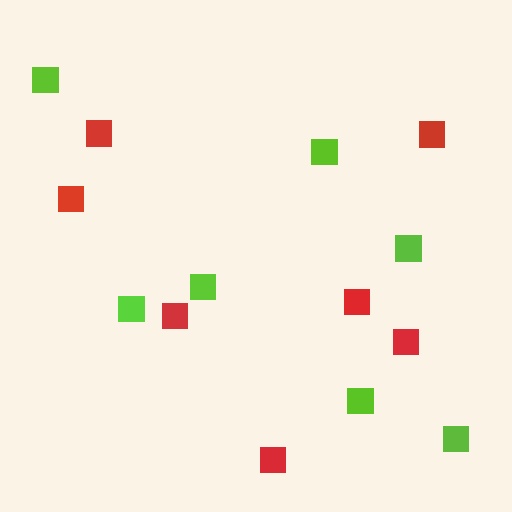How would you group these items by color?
There are 2 groups: one group of red squares (7) and one group of lime squares (7).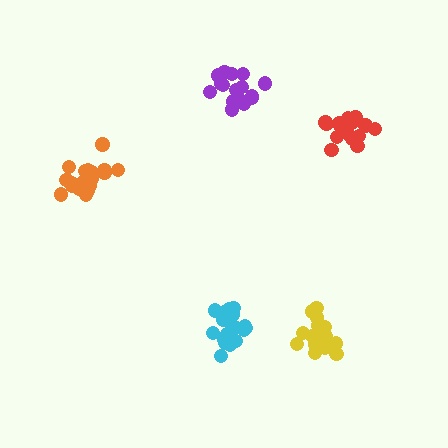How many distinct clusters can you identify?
There are 5 distinct clusters.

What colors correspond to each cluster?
The clusters are colored: red, purple, orange, cyan, yellow.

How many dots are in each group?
Group 1: 20 dots, Group 2: 17 dots, Group 3: 20 dots, Group 4: 21 dots, Group 5: 21 dots (99 total).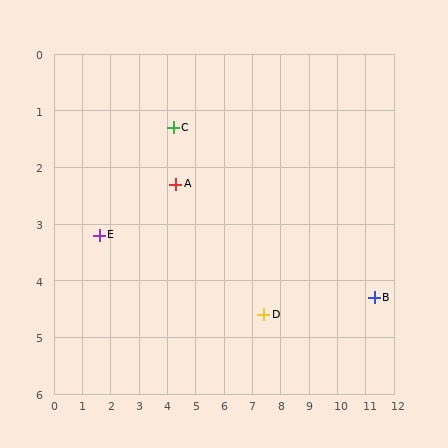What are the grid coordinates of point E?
Point E is at approximately (1.6, 3.2).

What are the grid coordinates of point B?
Point B is at approximately (11.3, 4.3).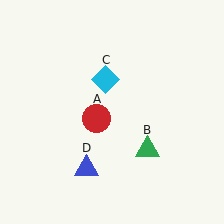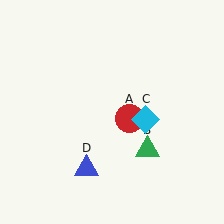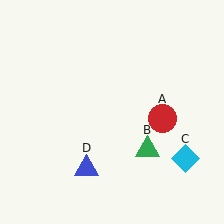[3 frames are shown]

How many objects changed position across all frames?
2 objects changed position: red circle (object A), cyan diamond (object C).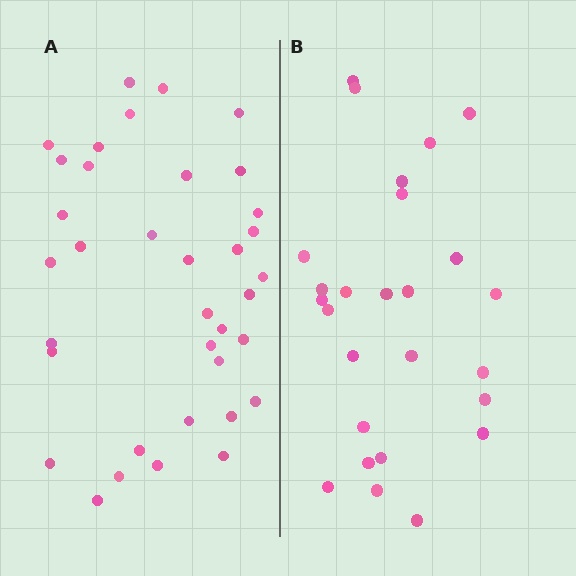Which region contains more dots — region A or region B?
Region A (the left region) has more dots.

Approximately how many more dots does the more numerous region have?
Region A has roughly 10 or so more dots than region B.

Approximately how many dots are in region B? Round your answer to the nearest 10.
About 30 dots. (The exact count is 26, which rounds to 30.)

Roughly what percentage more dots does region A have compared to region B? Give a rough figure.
About 40% more.